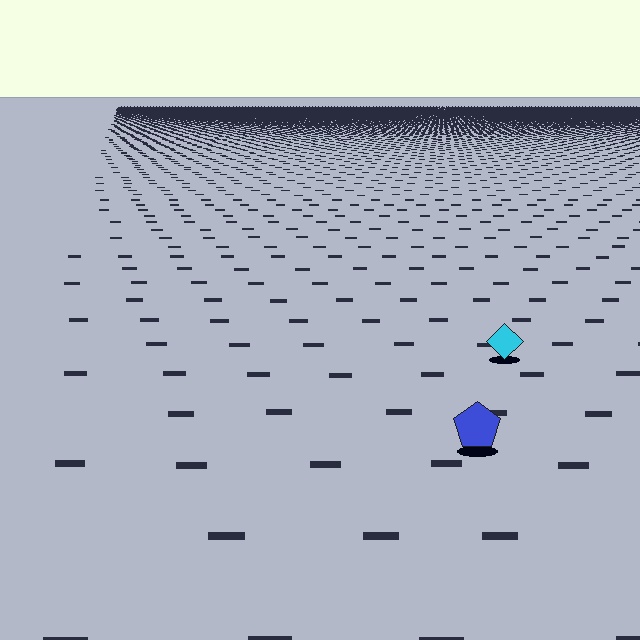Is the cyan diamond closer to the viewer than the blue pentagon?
No. The blue pentagon is closer — you can tell from the texture gradient: the ground texture is coarser near it.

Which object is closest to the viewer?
The blue pentagon is closest. The texture marks near it are larger and more spread out.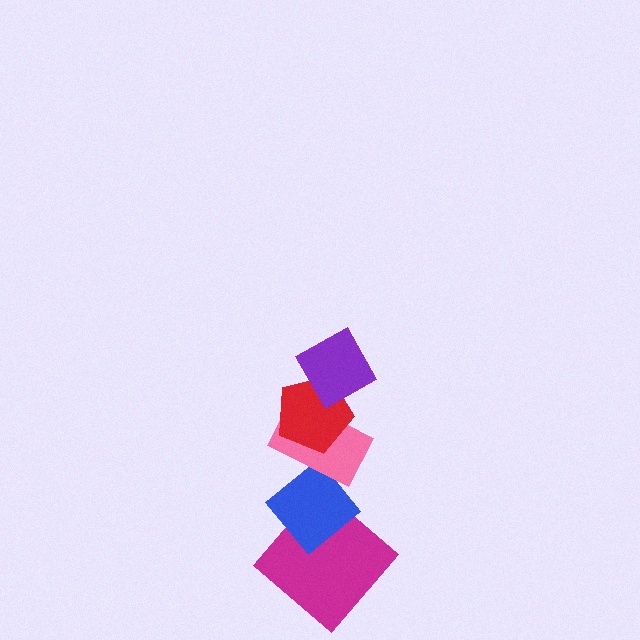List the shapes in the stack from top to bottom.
From top to bottom: the purple diamond, the red pentagon, the pink rectangle, the blue diamond, the magenta diamond.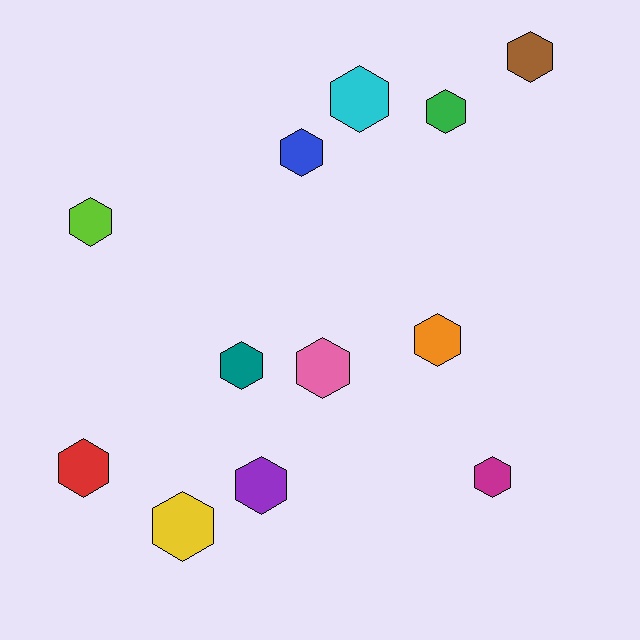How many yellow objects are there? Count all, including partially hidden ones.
There is 1 yellow object.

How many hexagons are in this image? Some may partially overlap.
There are 12 hexagons.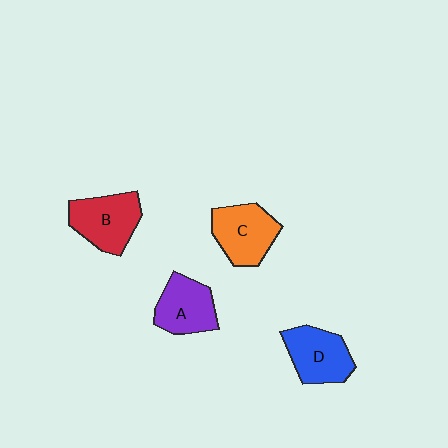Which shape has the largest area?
Shape B (red).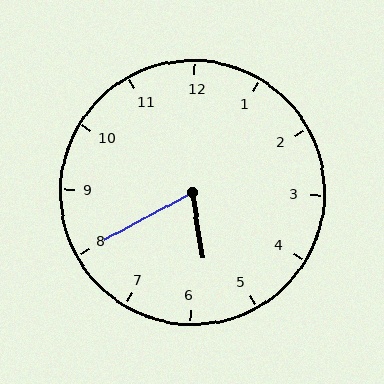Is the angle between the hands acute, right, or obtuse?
It is acute.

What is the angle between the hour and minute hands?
Approximately 70 degrees.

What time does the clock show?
5:40.